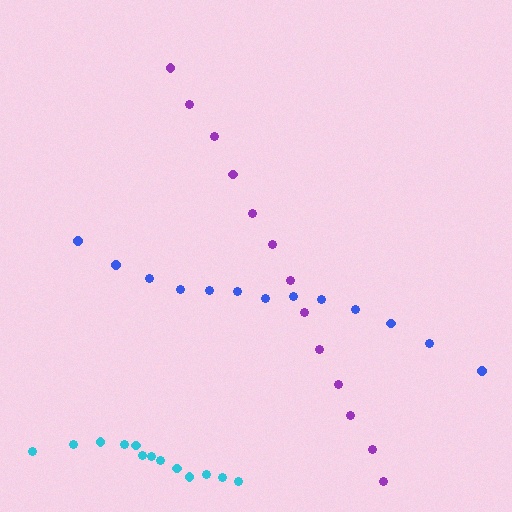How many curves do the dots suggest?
There are 3 distinct paths.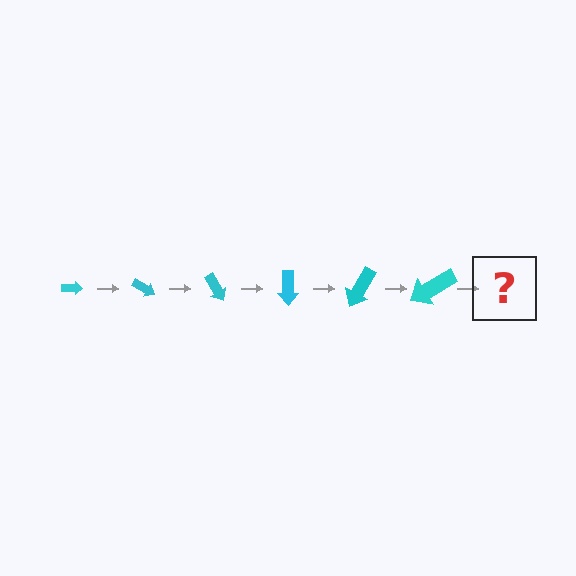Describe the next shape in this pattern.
It should be an arrow, larger than the previous one and rotated 180 degrees from the start.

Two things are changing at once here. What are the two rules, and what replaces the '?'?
The two rules are that the arrow grows larger each step and it rotates 30 degrees each step. The '?' should be an arrow, larger than the previous one and rotated 180 degrees from the start.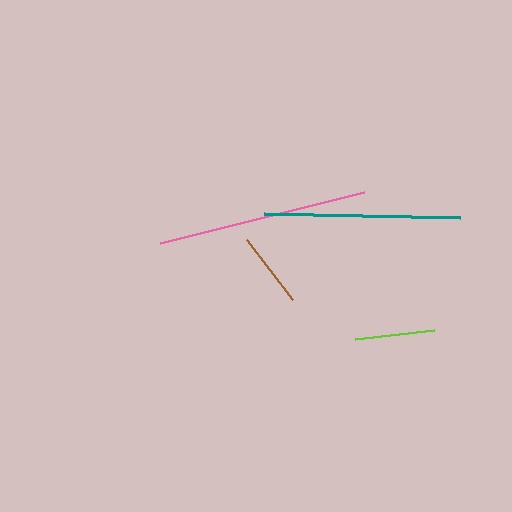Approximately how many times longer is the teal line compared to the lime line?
The teal line is approximately 2.5 times the length of the lime line.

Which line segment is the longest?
The pink line is the longest at approximately 210 pixels.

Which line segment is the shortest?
The brown line is the shortest at approximately 75 pixels.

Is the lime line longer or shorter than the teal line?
The teal line is longer than the lime line.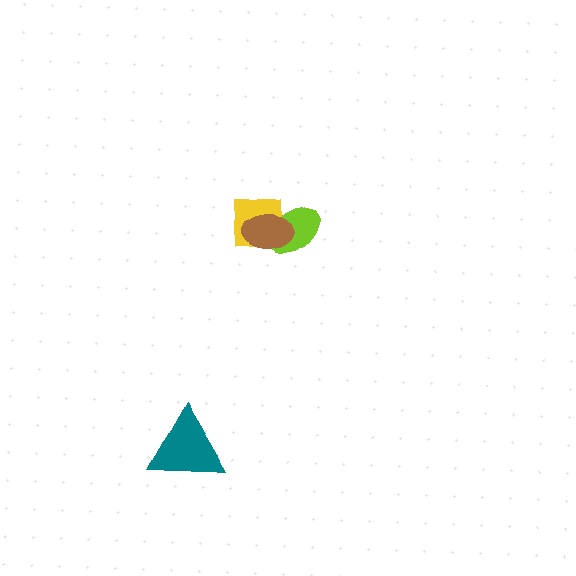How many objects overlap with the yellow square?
2 objects overlap with the yellow square.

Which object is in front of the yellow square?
The brown ellipse is in front of the yellow square.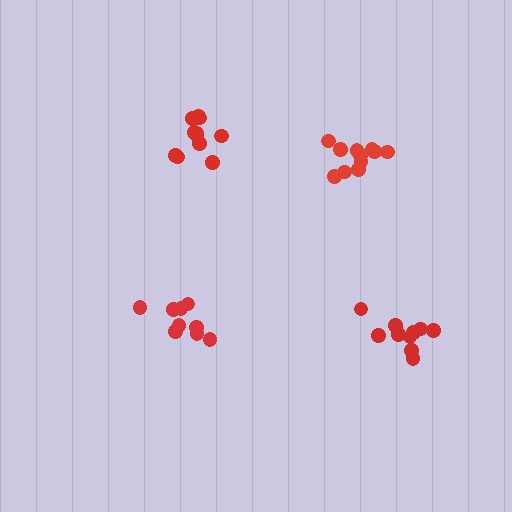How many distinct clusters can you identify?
There are 4 distinct clusters.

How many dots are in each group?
Group 1: 11 dots, Group 2: 9 dots, Group 3: 10 dots, Group 4: 11 dots (41 total).